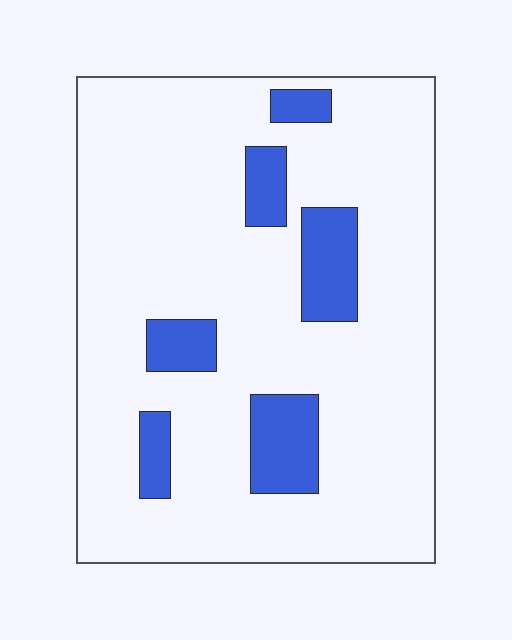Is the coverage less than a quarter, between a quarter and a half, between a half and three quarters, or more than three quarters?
Less than a quarter.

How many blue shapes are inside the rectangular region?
6.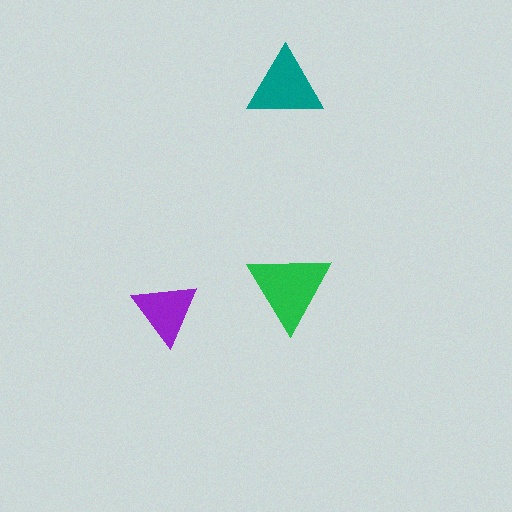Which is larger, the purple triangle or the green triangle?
The green one.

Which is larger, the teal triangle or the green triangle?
The green one.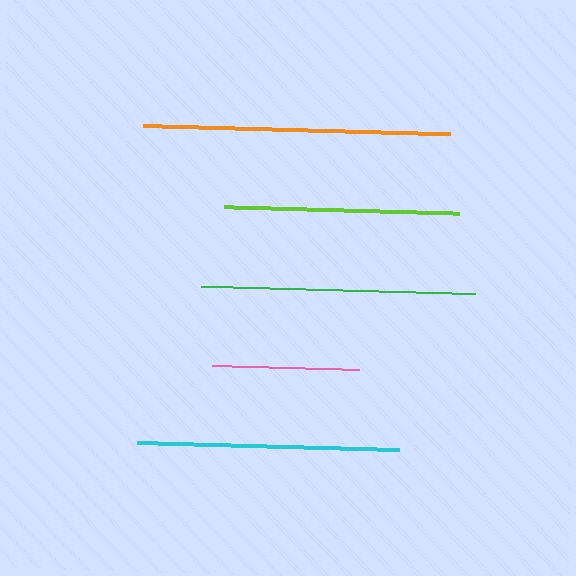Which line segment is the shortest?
The pink line is the shortest at approximately 148 pixels.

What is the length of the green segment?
The green segment is approximately 273 pixels long.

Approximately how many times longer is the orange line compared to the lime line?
The orange line is approximately 1.3 times the length of the lime line.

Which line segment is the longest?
The orange line is the longest at approximately 307 pixels.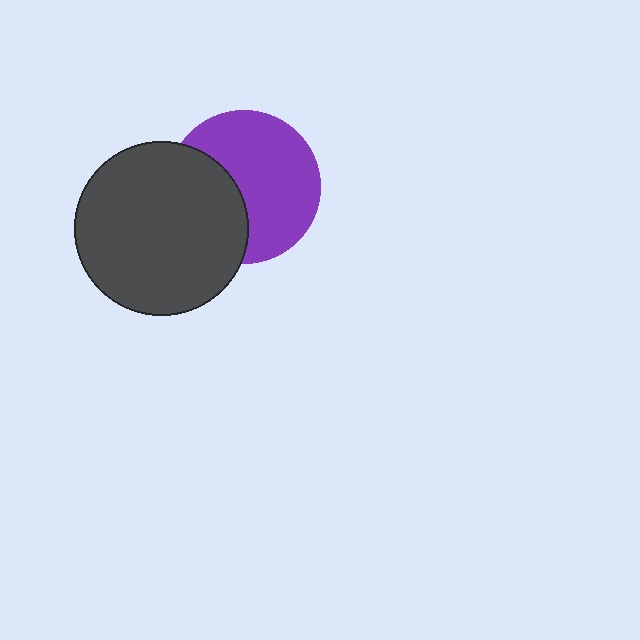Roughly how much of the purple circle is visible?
About half of it is visible (roughly 63%).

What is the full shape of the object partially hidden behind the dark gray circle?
The partially hidden object is a purple circle.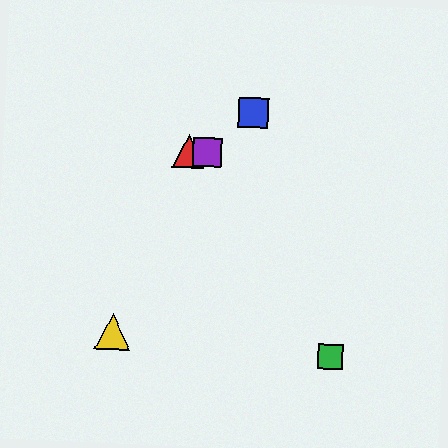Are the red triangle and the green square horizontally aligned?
No, the red triangle is at y≈151 and the green square is at y≈357.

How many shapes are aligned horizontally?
2 shapes (the red triangle, the purple square) are aligned horizontally.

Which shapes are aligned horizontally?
The red triangle, the purple square are aligned horizontally.